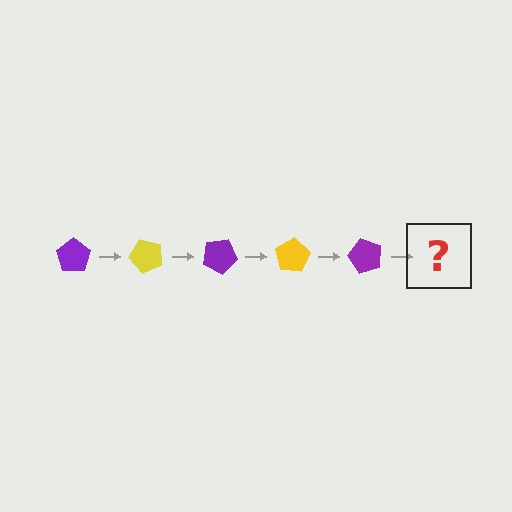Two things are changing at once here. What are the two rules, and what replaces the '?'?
The two rules are that it rotates 50 degrees each step and the color cycles through purple and yellow. The '?' should be a yellow pentagon, rotated 250 degrees from the start.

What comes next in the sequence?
The next element should be a yellow pentagon, rotated 250 degrees from the start.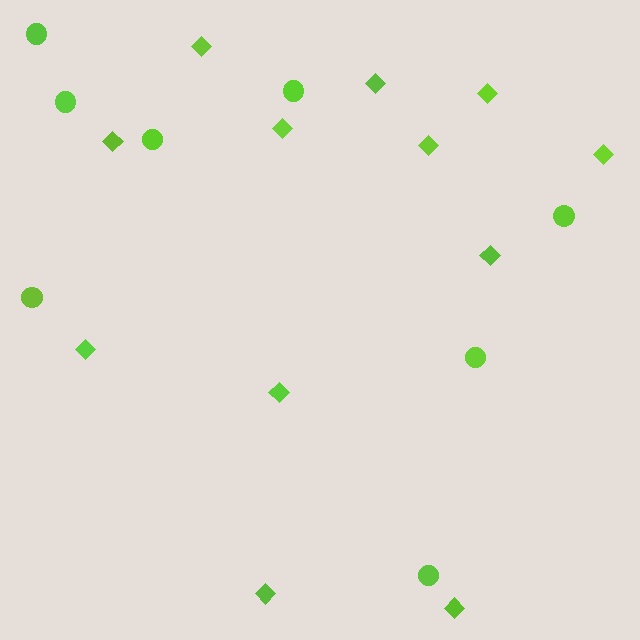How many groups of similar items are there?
There are 2 groups: one group of circles (8) and one group of diamonds (12).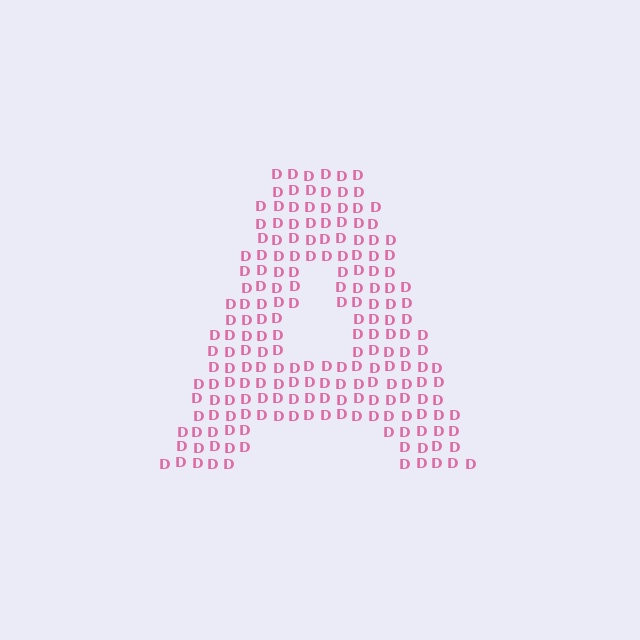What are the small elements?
The small elements are letter D's.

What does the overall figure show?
The overall figure shows the letter A.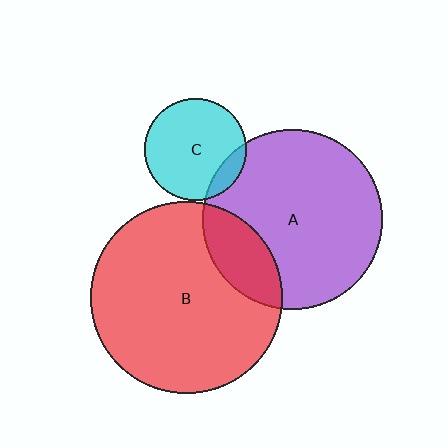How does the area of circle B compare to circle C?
Approximately 3.5 times.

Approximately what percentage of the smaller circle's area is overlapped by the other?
Approximately 20%.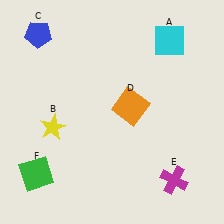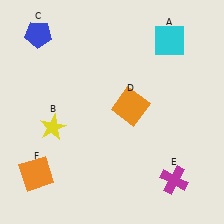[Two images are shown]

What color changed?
The square (F) changed from green in Image 1 to orange in Image 2.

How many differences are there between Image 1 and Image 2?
There is 1 difference between the two images.